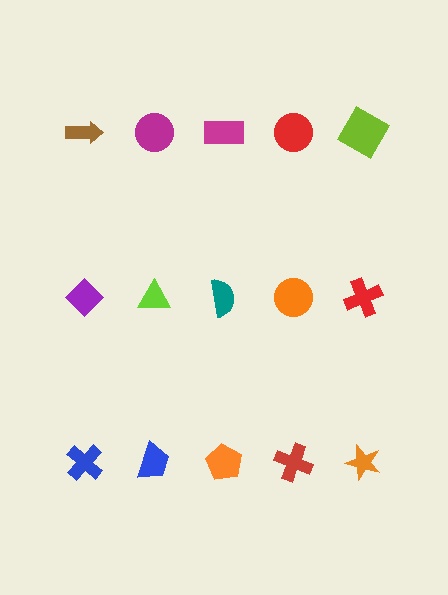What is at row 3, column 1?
A blue cross.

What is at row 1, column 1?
A brown arrow.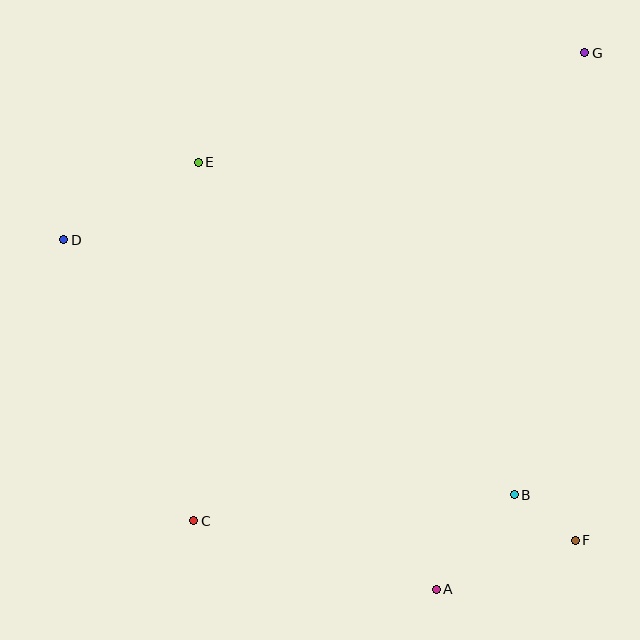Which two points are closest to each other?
Points B and F are closest to each other.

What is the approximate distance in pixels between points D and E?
The distance between D and E is approximately 155 pixels.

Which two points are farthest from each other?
Points C and G are farthest from each other.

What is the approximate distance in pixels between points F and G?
The distance between F and G is approximately 488 pixels.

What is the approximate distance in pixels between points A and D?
The distance between A and D is approximately 511 pixels.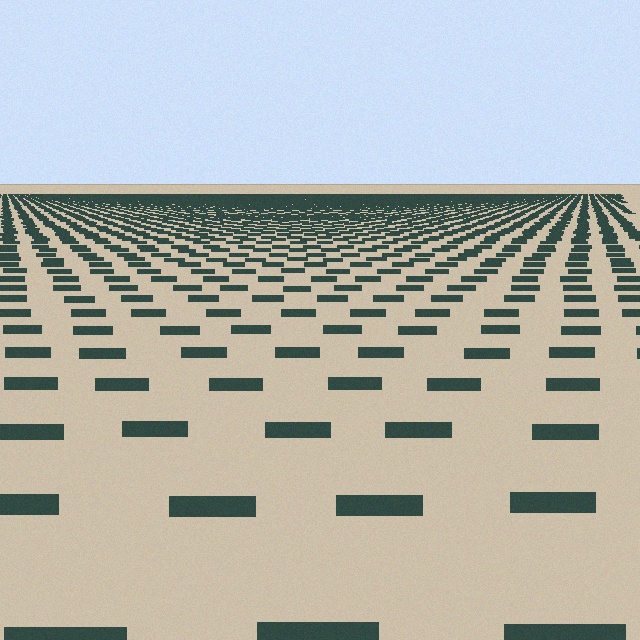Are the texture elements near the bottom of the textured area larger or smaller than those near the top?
Larger. Near the bottom, elements are closer to the viewer and appear at a bigger on-screen size.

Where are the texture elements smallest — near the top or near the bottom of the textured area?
Near the top.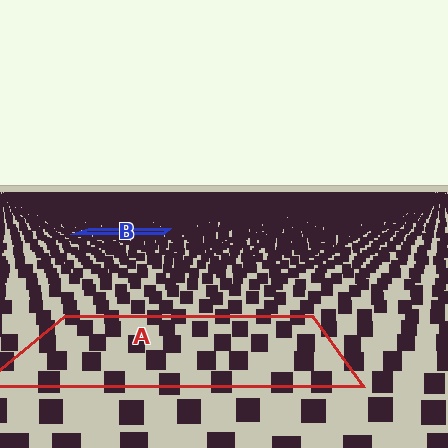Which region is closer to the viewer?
Region A is closer. The texture elements there are larger and more spread out.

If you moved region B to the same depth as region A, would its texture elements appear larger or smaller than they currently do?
They would appear larger. At a closer depth, the same texture elements are projected at a bigger on-screen size.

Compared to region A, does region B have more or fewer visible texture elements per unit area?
Region B has more texture elements per unit area — they are packed more densely because it is farther away.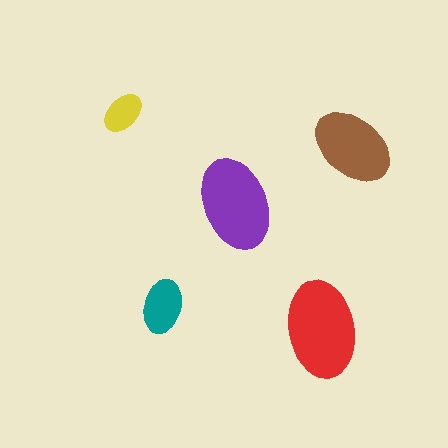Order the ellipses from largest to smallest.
the red one, the purple one, the brown one, the teal one, the yellow one.